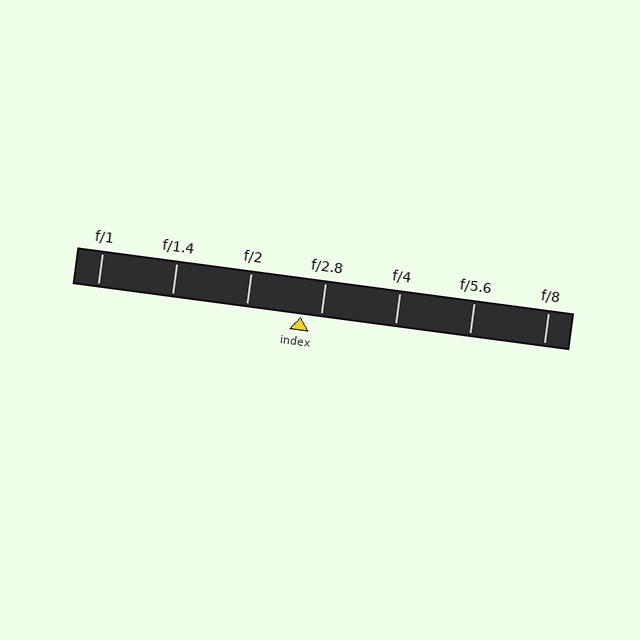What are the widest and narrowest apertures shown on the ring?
The widest aperture shown is f/1 and the narrowest is f/8.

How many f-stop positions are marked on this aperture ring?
There are 7 f-stop positions marked.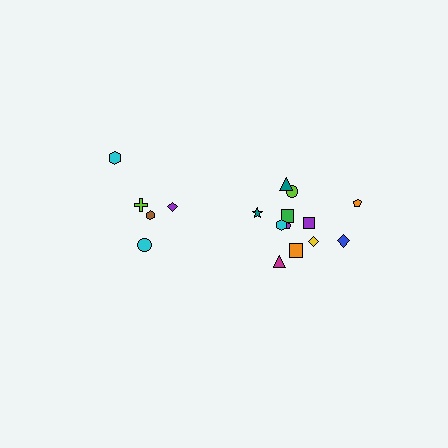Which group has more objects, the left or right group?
The right group.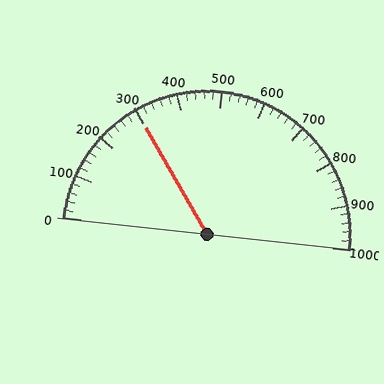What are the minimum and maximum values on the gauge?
The gauge ranges from 0 to 1000.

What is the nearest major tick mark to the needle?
The nearest major tick mark is 300.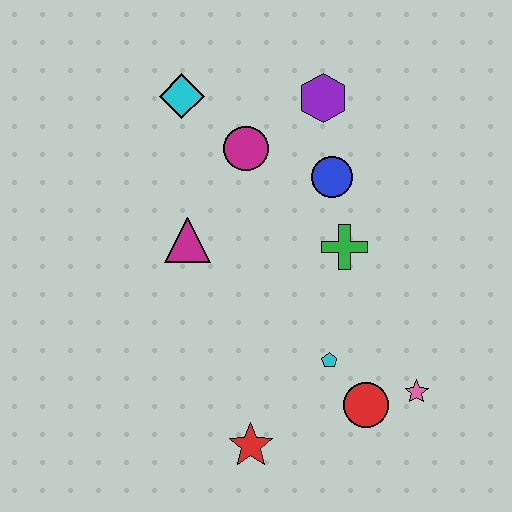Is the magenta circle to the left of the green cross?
Yes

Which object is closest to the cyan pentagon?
The red circle is closest to the cyan pentagon.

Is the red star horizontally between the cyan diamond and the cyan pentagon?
Yes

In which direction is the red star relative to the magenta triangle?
The red star is below the magenta triangle.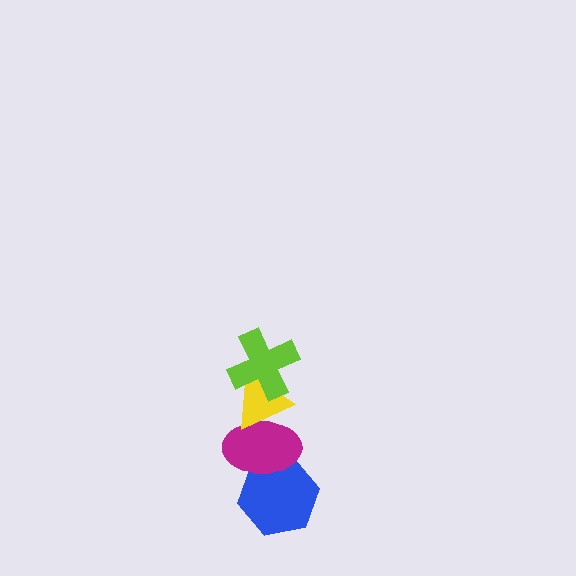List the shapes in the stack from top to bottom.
From top to bottom: the lime cross, the yellow triangle, the magenta ellipse, the blue hexagon.